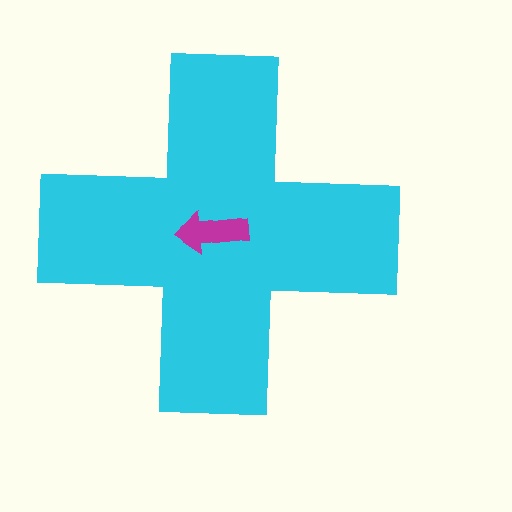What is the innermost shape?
The magenta arrow.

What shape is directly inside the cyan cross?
The magenta arrow.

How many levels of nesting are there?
2.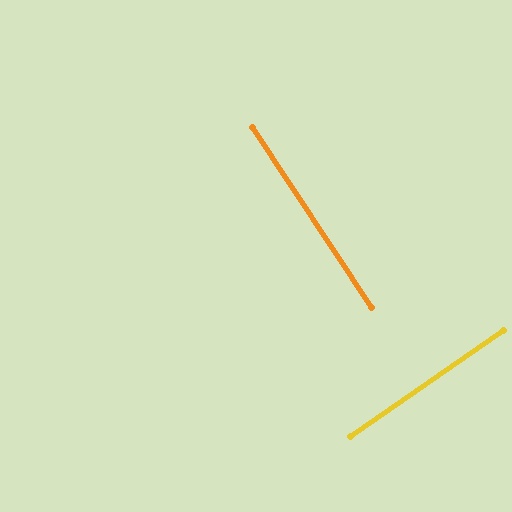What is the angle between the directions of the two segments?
Approximately 89 degrees.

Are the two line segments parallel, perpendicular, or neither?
Perpendicular — they meet at approximately 89°.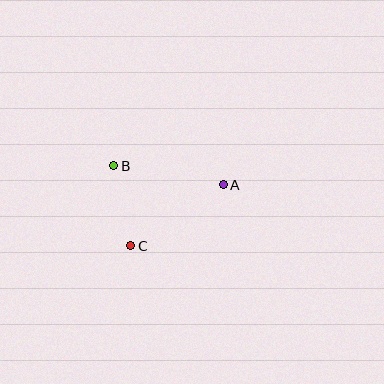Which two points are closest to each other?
Points B and C are closest to each other.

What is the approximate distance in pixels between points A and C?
The distance between A and C is approximately 111 pixels.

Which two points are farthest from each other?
Points A and B are farthest from each other.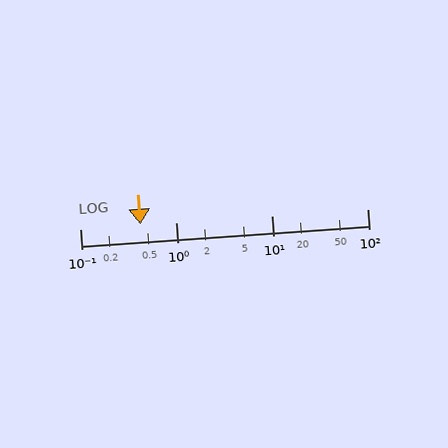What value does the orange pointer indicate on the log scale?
The pointer indicates approximately 0.43.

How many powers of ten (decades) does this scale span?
The scale spans 3 decades, from 0.1 to 100.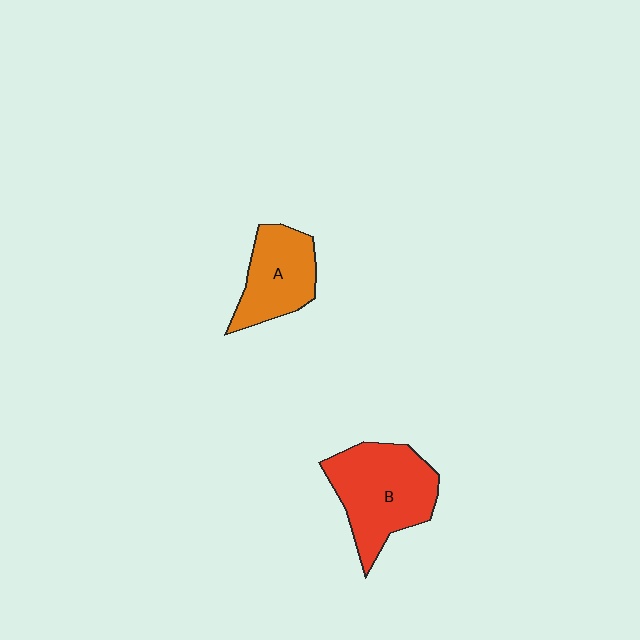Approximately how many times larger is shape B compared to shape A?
Approximately 1.4 times.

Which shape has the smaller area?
Shape A (orange).